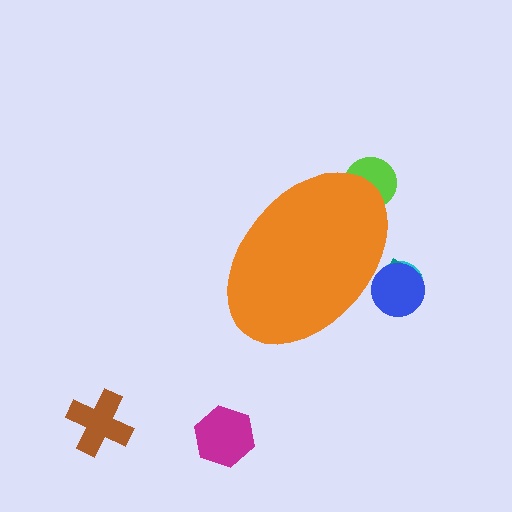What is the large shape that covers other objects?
An orange ellipse.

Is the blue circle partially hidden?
Yes, the blue circle is partially hidden behind the orange ellipse.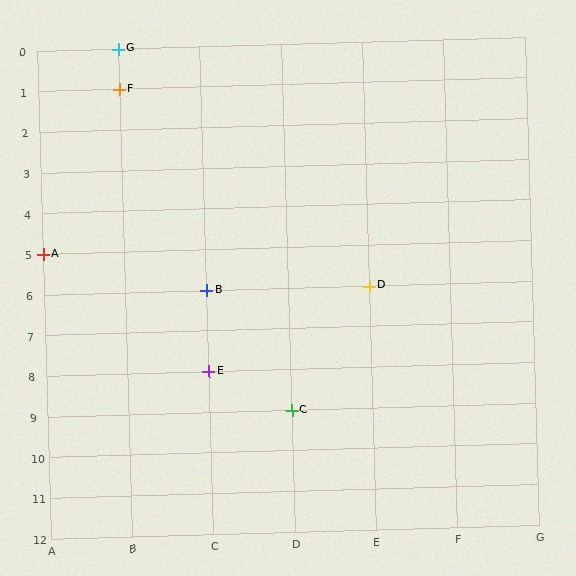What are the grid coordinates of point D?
Point D is at grid coordinates (E, 6).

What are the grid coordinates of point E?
Point E is at grid coordinates (C, 8).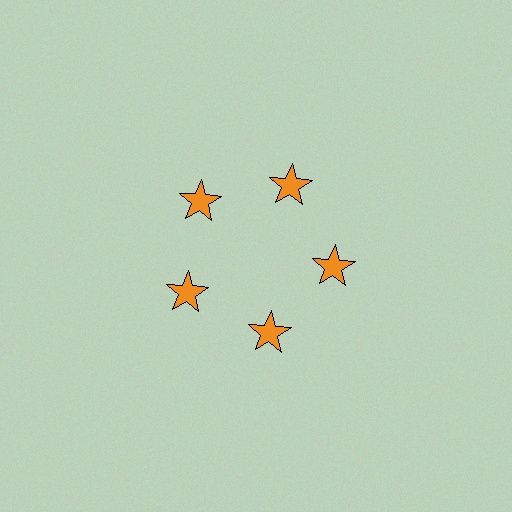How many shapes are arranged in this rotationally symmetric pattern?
There are 5 shapes, arranged in 5 groups of 1.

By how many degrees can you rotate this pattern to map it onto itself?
The pattern maps onto itself every 72 degrees of rotation.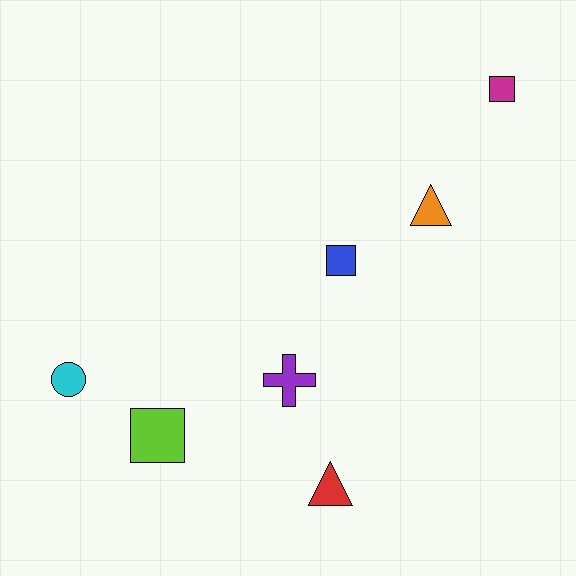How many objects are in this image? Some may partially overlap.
There are 7 objects.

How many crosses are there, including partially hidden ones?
There is 1 cross.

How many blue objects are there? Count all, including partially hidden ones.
There is 1 blue object.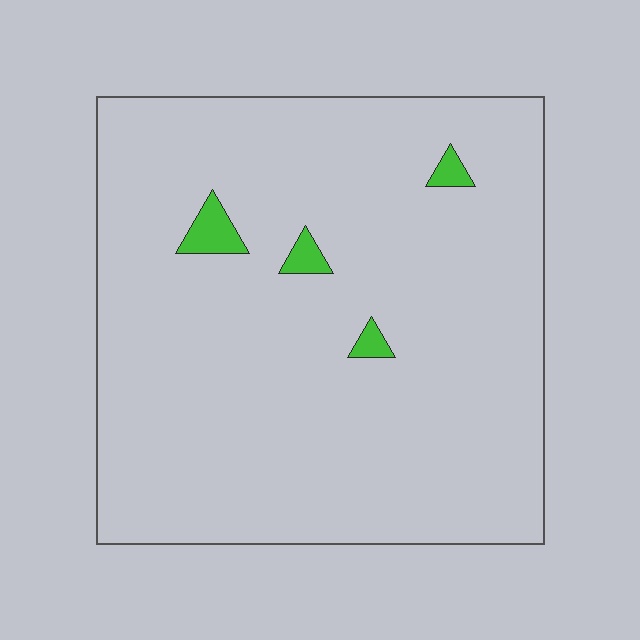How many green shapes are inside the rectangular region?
4.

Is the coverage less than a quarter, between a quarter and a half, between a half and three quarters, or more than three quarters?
Less than a quarter.